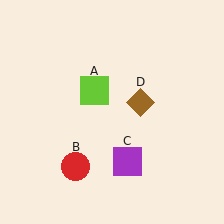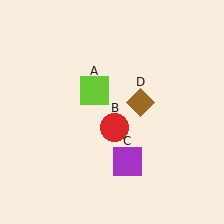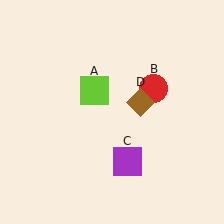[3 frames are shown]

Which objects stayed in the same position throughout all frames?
Lime square (object A) and purple square (object C) and brown diamond (object D) remained stationary.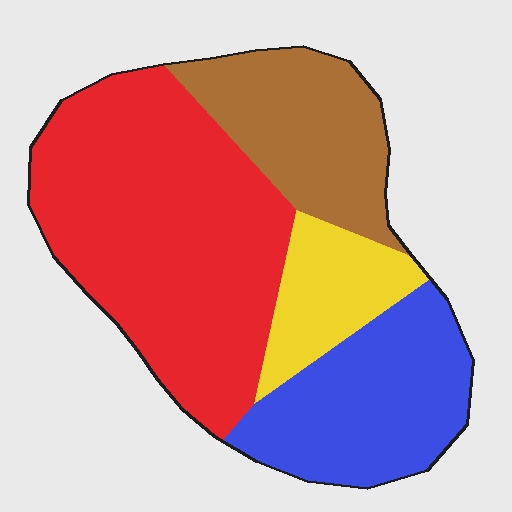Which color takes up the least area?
Yellow, at roughly 10%.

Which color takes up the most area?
Red, at roughly 45%.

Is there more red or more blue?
Red.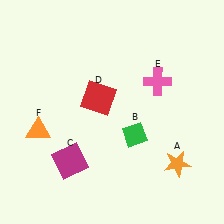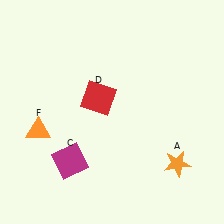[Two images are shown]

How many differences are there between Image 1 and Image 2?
There are 2 differences between the two images.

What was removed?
The pink cross (E), the green diamond (B) were removed in Image 2.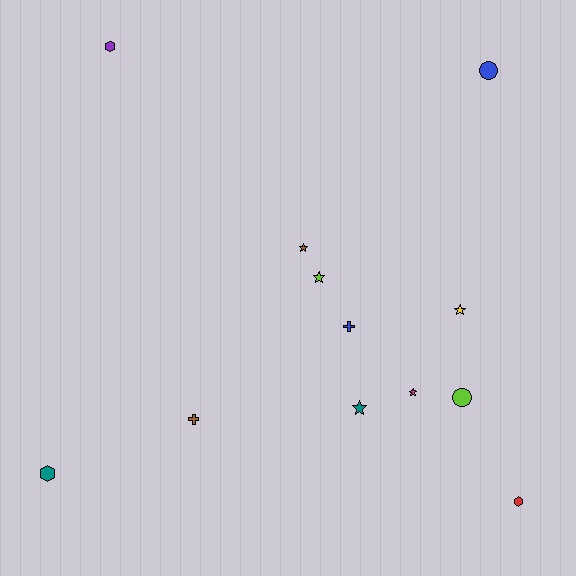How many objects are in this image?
There are 12 objects.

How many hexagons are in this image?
There are 3 hexagons.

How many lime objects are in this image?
There are 2 lime objects.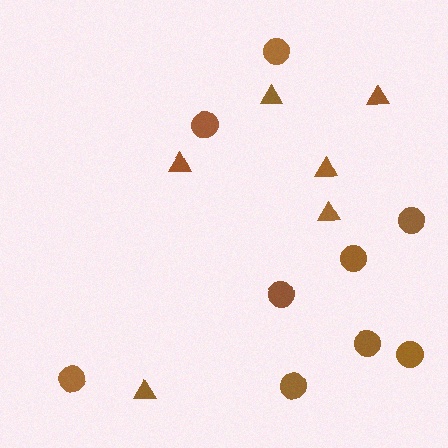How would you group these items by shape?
There are 2 groups: one group of triangles (6) and one group of circles (9).